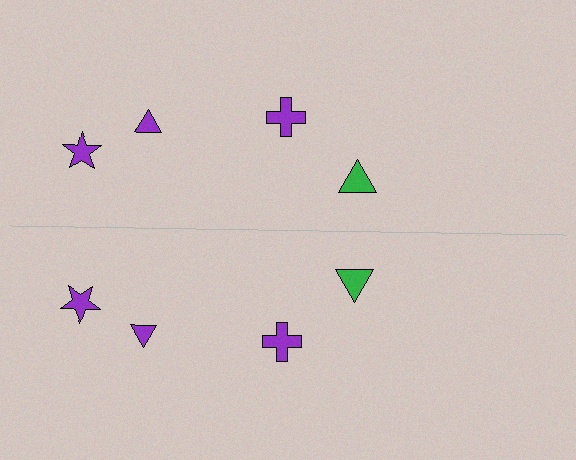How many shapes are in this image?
There are 8 shapes in this image.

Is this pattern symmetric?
Yes, this pattern has bilateral (reflection) symmetry.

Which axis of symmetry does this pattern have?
The pattern has a horizontal axis of symmetry running through the center of the image.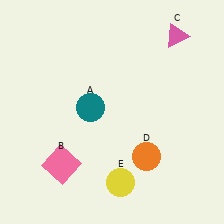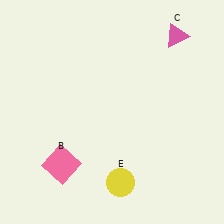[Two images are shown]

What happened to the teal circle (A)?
The teal circle (A) was removed in Image 2. It was in the top-left area of Image 1.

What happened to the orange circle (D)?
The orange circle (D) was removed in Image 2. It was in the bottom-right area of Image 1.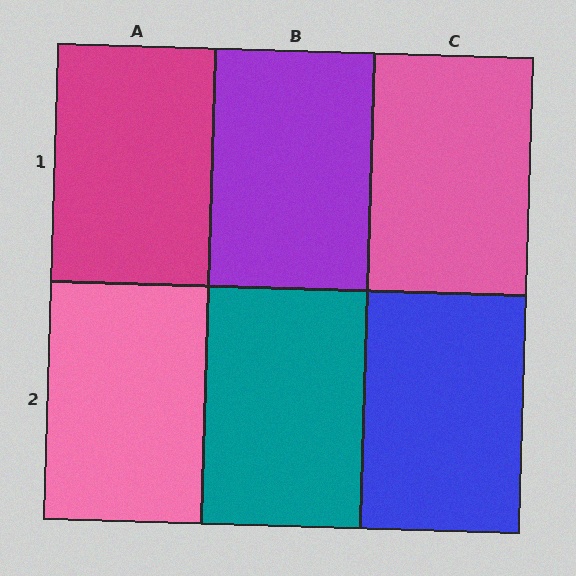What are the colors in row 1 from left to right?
Magenta, purple, pink.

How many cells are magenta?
1 cell is magenta.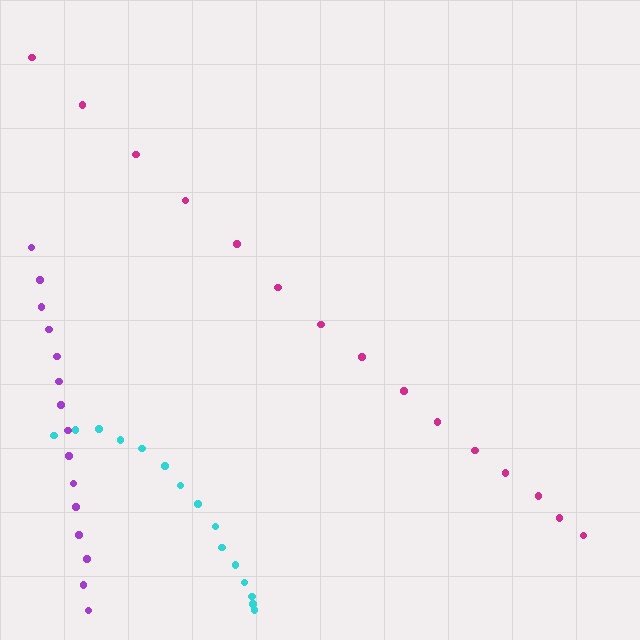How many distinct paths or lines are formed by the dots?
There are 3 distinct paths.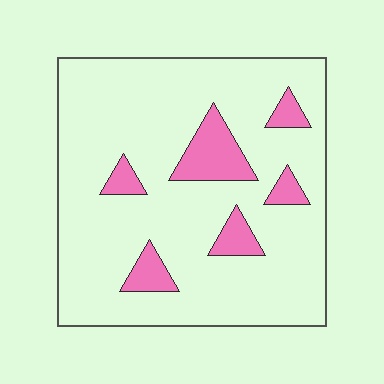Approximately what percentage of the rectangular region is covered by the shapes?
Approximately 15%.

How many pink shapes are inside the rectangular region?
6.